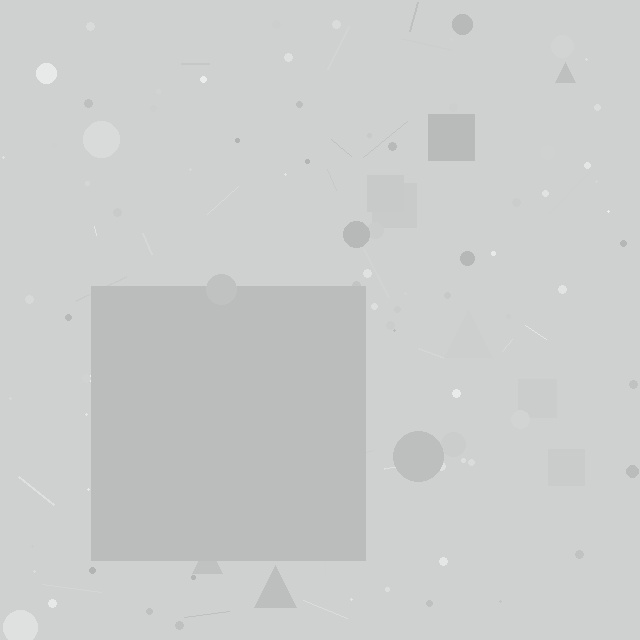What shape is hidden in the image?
A square is hidden in the image.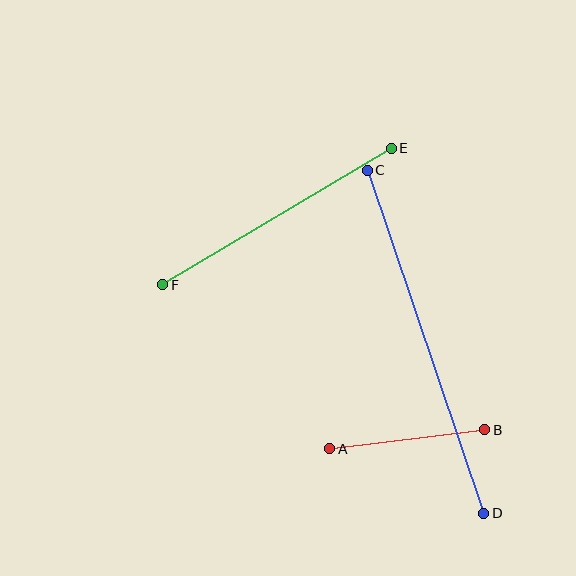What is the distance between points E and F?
The distance is approximately 266 pixels.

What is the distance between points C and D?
The distance is approximately 362 pixels.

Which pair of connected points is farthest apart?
Points C and D are farthest apart.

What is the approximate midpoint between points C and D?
The midpoint is at approximately (425, 342) pixels.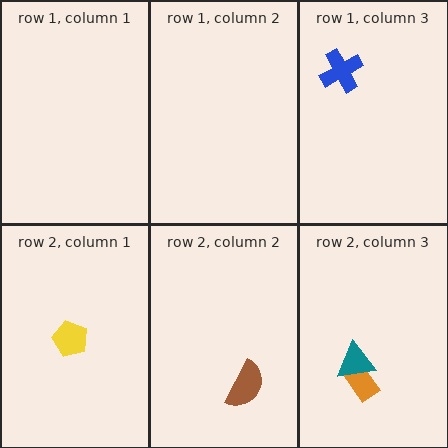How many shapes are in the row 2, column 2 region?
1.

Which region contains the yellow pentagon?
The row 2, column 1 region.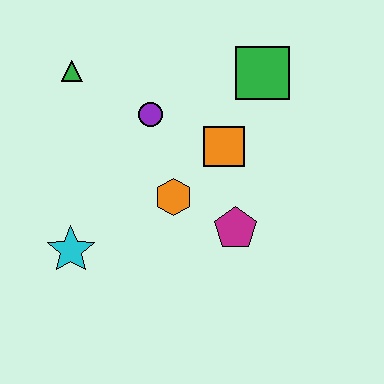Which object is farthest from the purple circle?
The cyan star is farthest from the purple circle.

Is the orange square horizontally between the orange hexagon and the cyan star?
No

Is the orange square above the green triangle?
No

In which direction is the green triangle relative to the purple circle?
The green triangle is to the left of the purple circle.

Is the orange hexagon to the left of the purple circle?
No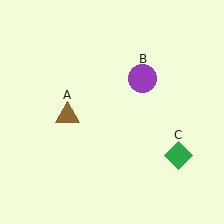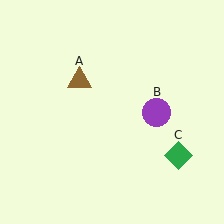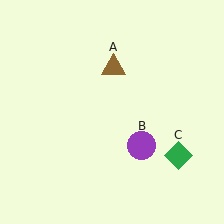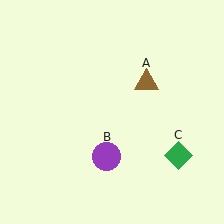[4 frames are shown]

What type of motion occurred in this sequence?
The brown triangle (object A), purple circle (object B) rotated clockwise around the center of the scene.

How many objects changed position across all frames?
2 objects changed position: brown triangle (object A), purple circle (object B).